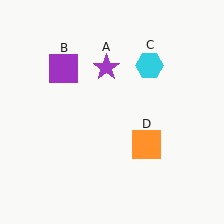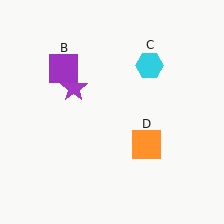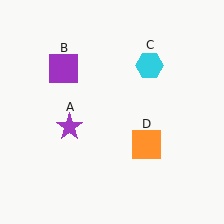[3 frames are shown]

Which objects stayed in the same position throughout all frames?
Purple square (object B) and cyan hexagon (object C) and orange square (object D) remained stationary.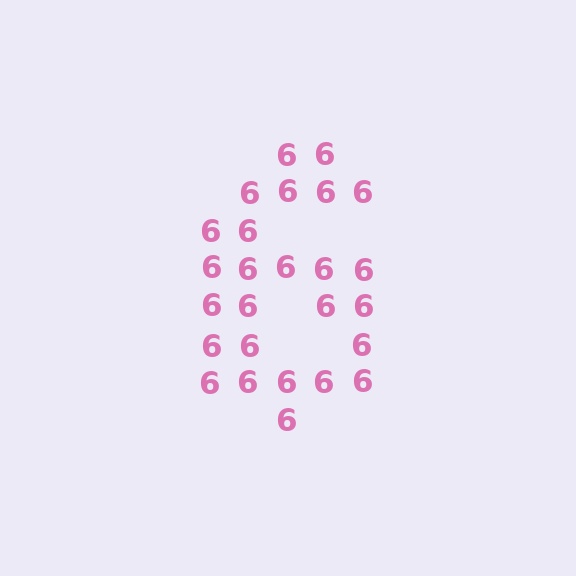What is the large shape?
The large shape is the digit 6.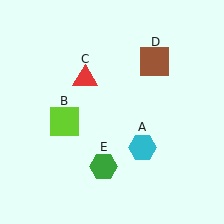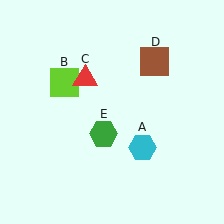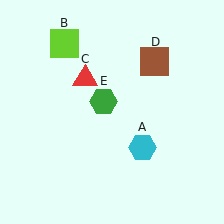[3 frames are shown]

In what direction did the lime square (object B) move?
The lime square (object B) moved up.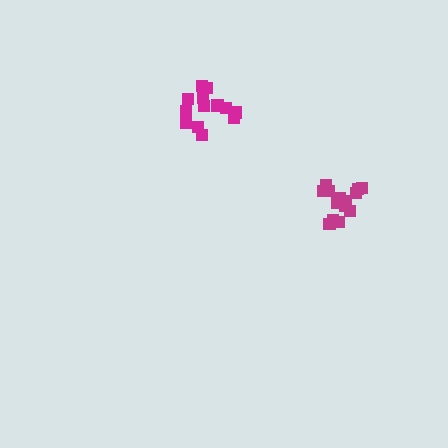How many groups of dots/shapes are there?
There are 2 groups.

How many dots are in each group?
Group 1: 13 dots, Group 2: 14 dots (27 total).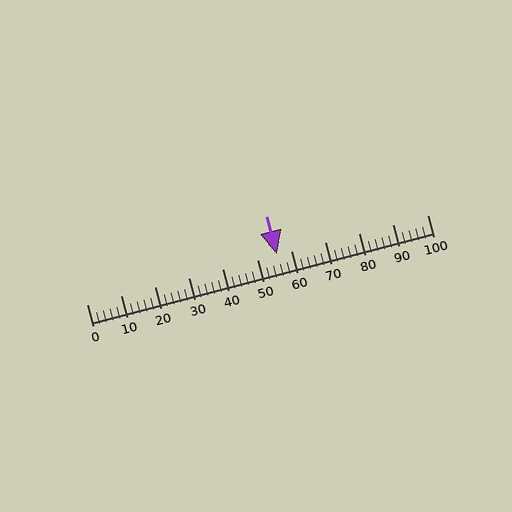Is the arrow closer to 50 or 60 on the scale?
The arrow is closer to 60.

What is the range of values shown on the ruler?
The ruler shows values from 0 to 100.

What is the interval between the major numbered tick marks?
The major tick marks are spaced 10 units apart.